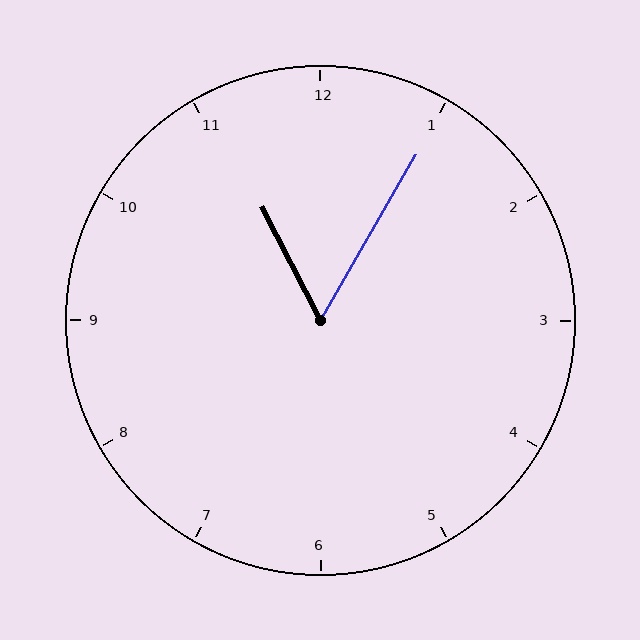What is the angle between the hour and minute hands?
Approximately 58 degrees.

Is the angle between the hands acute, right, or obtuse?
It is acute.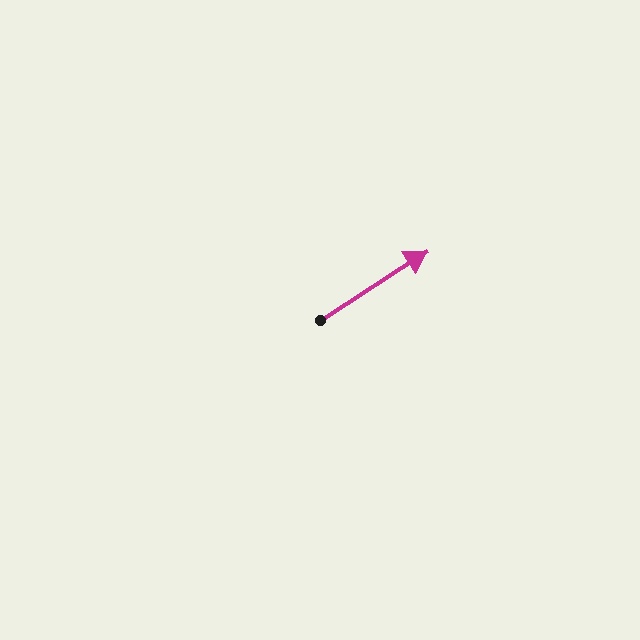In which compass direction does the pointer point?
Northeast.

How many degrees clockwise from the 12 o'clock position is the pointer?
Approximately 57 degrees.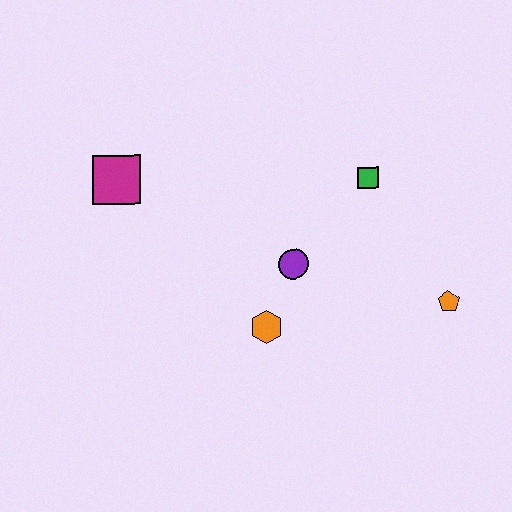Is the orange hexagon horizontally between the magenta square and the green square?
Yes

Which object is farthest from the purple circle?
The magenta square is farthest from the purple circle.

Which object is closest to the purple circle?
The orange hexagon is closest to the purple circle.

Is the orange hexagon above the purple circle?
No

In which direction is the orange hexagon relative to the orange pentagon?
The orange hexagon is to the left of the orange pentagon.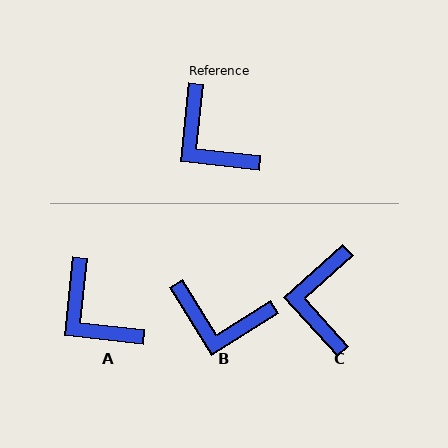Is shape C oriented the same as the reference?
No, it is off by about 42 degrees.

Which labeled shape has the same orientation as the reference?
A.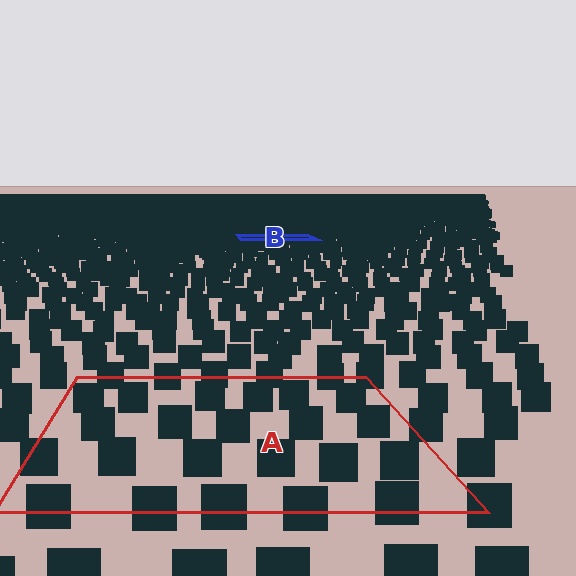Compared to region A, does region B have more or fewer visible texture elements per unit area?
Region B has more texture elements per unit area — they are packed more densely because it is farther away.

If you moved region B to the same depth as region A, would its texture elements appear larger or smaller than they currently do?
They would appear larger. At a closer depth, the same texture elements are projected at a bigger on-screen size.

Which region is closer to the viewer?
Region A is closer. The texture elements there are larger and more spread out.